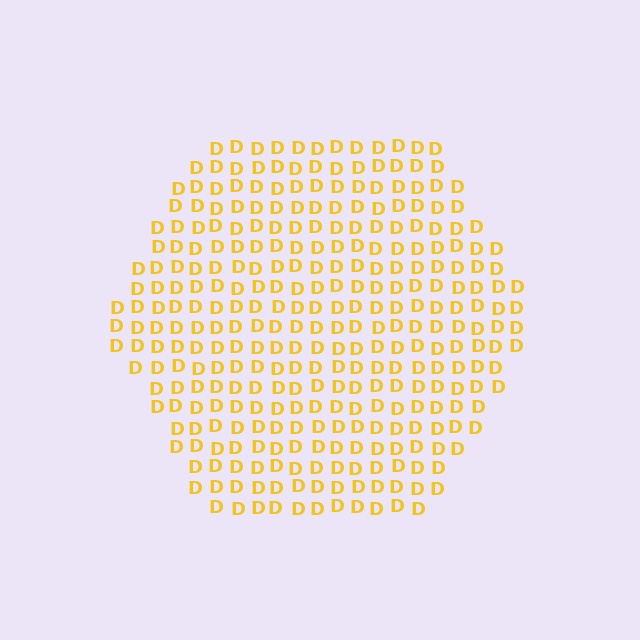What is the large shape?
The large shape is a hexagon.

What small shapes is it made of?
It is made of small letter D's.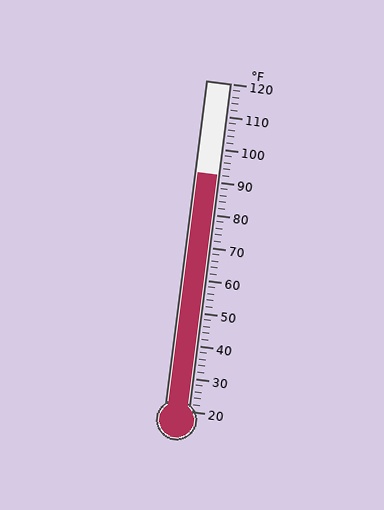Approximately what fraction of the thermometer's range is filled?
The thermometer is filled to approximately 70% of its range.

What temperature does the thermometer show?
The thermometer shows approximately 92°F.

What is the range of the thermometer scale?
The thermometer scale ranges from 20°F to 120°F.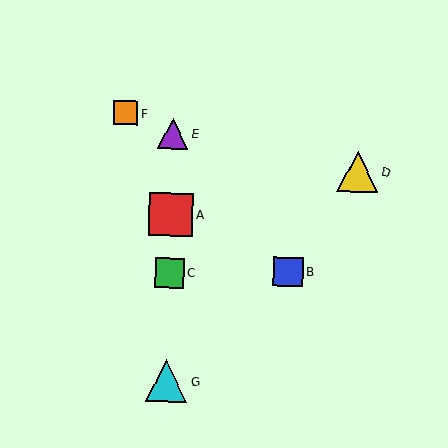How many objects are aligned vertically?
4 objects (A, C, E, G) are aligned vertically.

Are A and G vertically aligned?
Yes, both are at x≈171.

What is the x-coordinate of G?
Object G is at x≈166.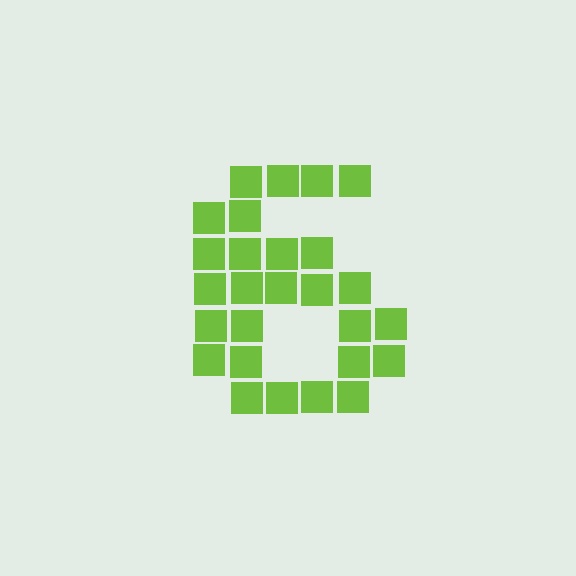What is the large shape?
The large shape is the digit 6.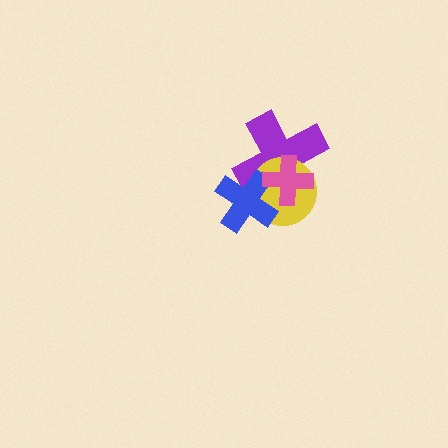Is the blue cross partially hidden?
Yes, it is partially covered by another shape.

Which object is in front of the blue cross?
The pink cross is in front of the blue cross.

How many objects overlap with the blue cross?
3 objects overlap with the blue cross.